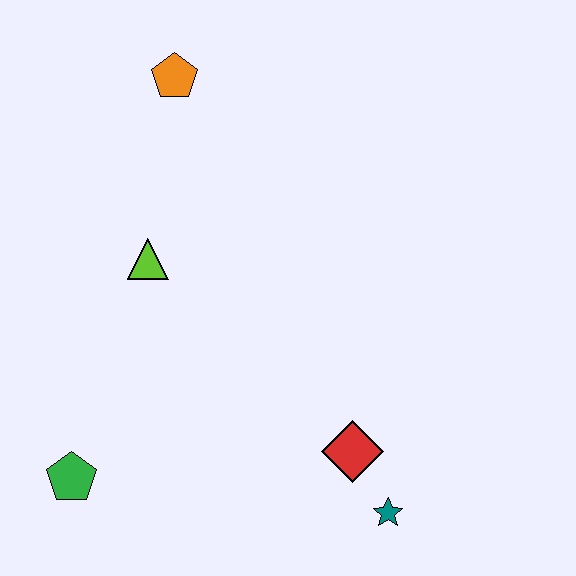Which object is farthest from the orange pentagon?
The teal star is farthest from the orange pentagon.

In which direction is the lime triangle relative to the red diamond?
The lime triangle is to the left of the red diamond.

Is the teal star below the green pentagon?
Yes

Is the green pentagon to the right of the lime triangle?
No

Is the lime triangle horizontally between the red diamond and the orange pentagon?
No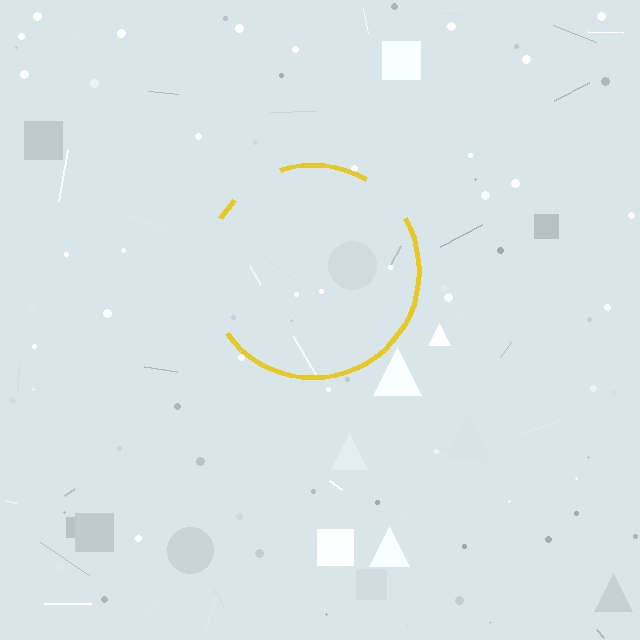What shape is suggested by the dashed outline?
The dashed outline suggests a circle.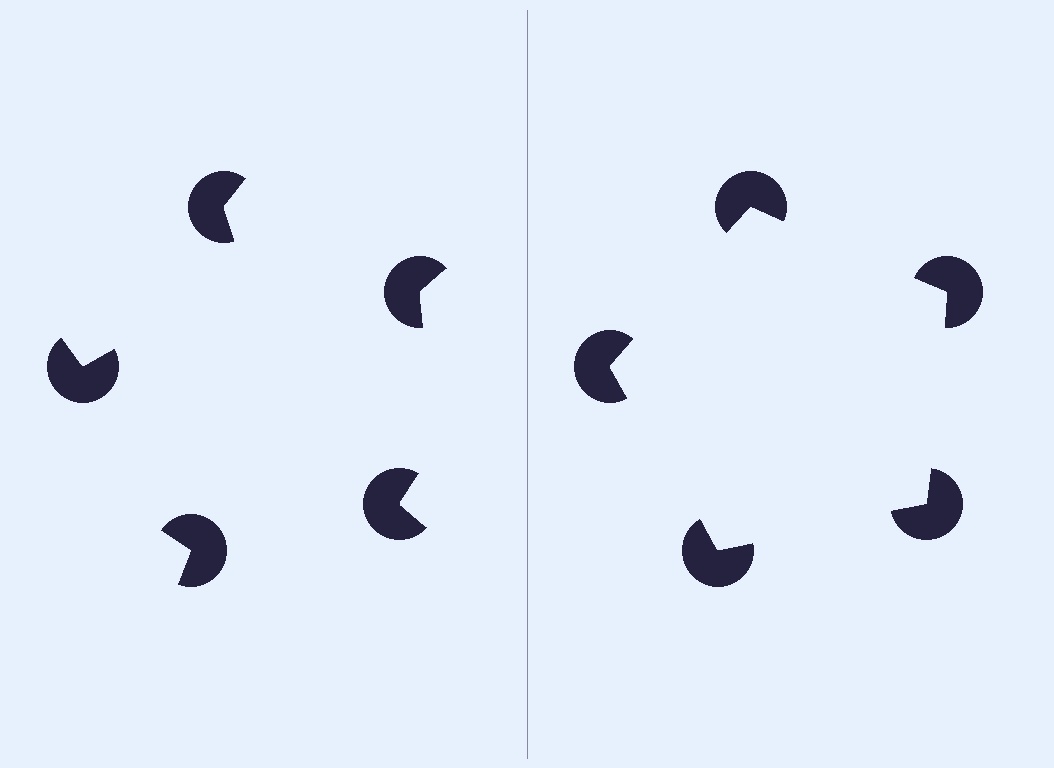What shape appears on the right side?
An illusory pentagon.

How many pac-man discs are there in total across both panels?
10 — 5 on each side.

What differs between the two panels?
The pac-man discs are positioned identically on both sides; only the wedge orientations differ. On the right they align to a pentagon; on the left they are misaligned.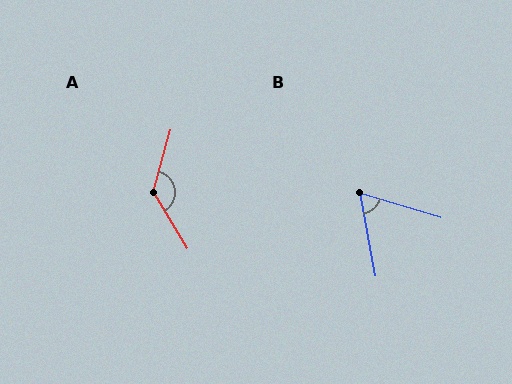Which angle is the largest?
A, at approximately 133 degrees.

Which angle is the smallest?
B, at approximately 63 degrees.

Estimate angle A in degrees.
Approximately 133 degrees.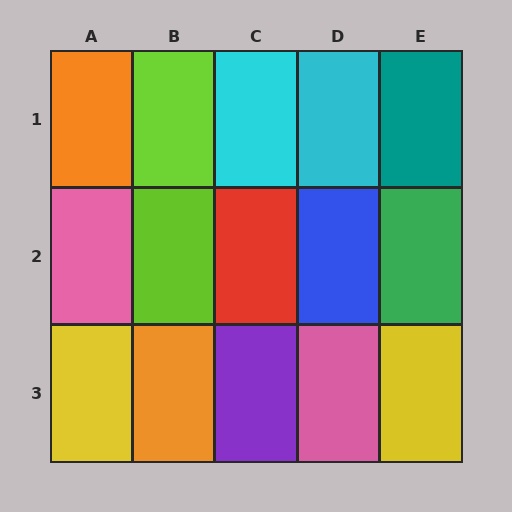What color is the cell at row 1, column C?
Cyan.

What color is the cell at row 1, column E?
Teal.